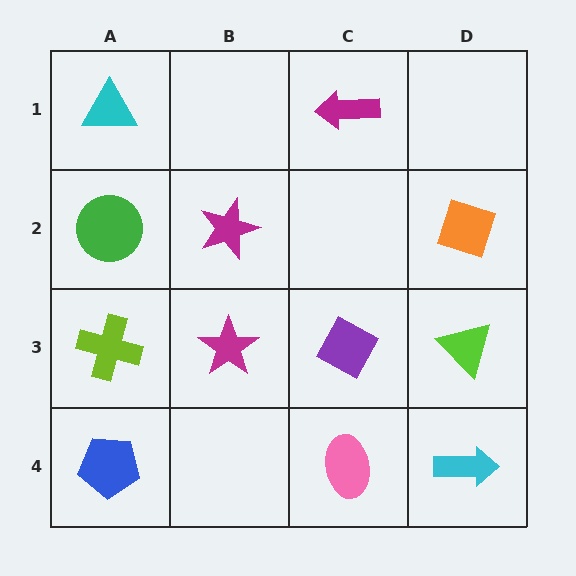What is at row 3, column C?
A purple diamond.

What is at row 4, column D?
A cyan arrow.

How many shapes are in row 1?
2 shapes.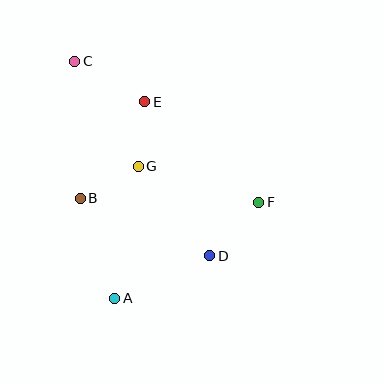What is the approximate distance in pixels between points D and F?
The distance between D and F is approximately 73 pixels.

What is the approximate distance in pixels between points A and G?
The distance between A and G is approximately 134 pixels.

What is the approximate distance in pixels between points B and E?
The distance between B and E is approximately 116 pixels.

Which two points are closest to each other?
Points E and G are closest to each other.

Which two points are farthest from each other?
Points A and C are farthest from each other.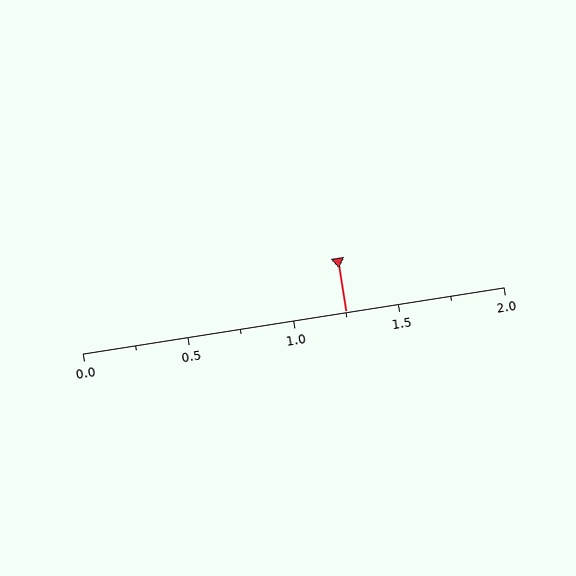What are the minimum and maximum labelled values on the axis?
The axis runs from 0.0 to 2.0.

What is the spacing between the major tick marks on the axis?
The major ticks are spaced 0.5 apart.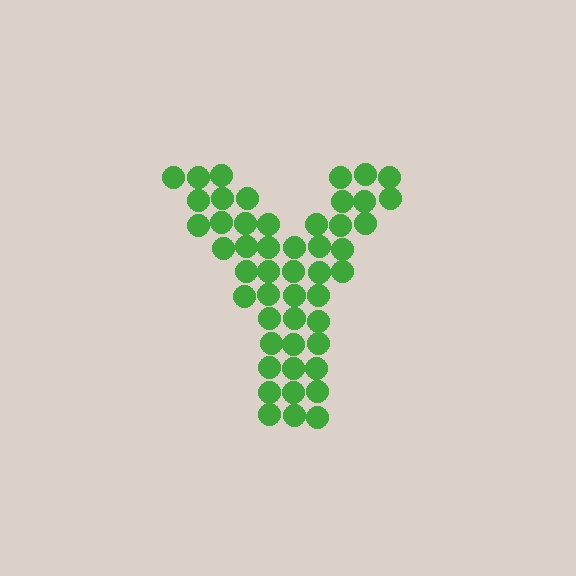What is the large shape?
The large shape is the letter Y.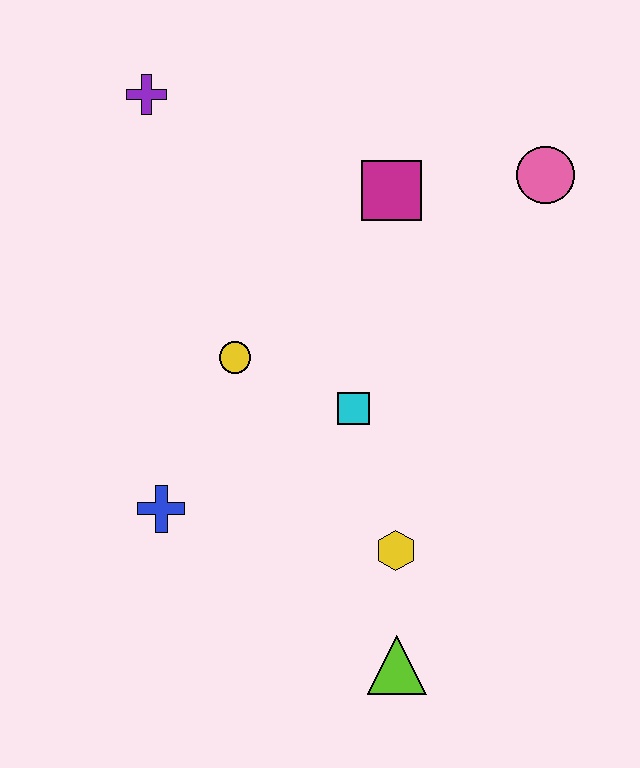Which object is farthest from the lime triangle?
The purple cross is farthest from the lime triangle.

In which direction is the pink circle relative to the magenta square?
The pink circle is to the right of the magenta square.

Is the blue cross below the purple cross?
Yes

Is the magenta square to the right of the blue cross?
Yes